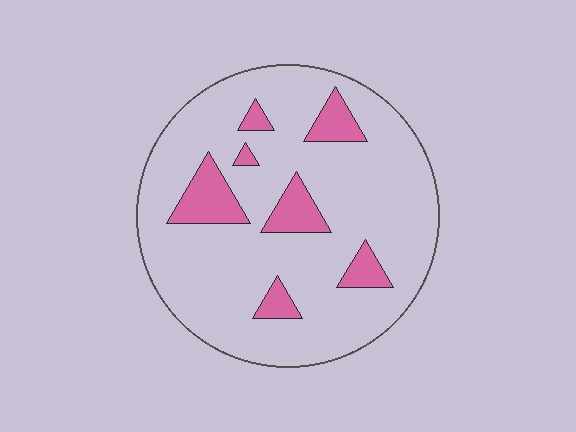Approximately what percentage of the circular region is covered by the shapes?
Approximately 15%.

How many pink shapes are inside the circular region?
7.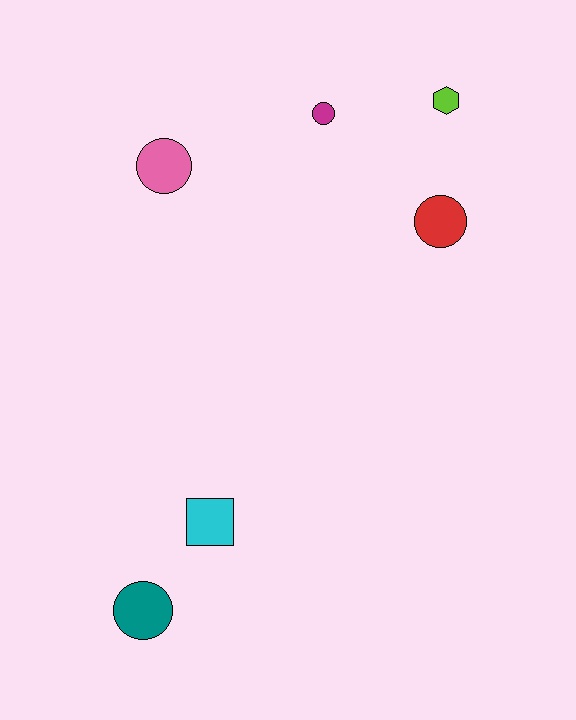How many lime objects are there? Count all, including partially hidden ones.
There is 1 lime object.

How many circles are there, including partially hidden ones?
There are 4 circles.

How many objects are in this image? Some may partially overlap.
There are 6 objects.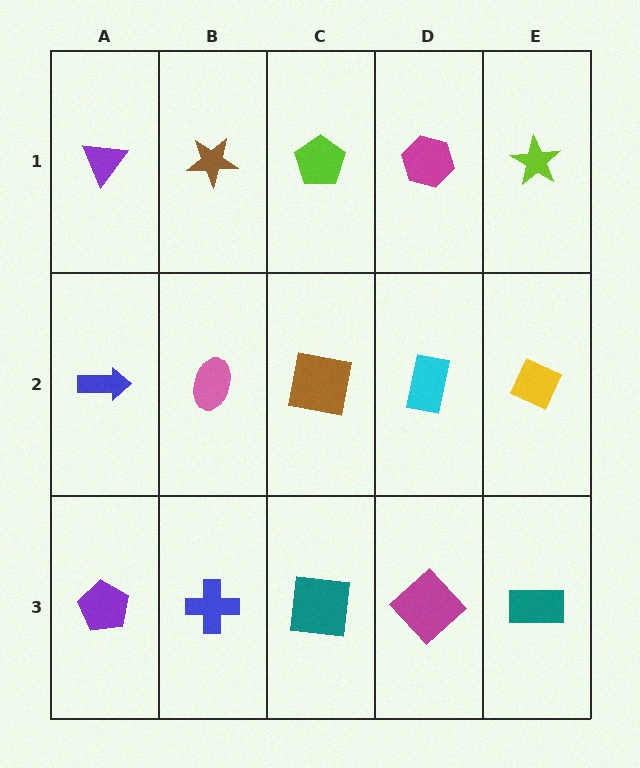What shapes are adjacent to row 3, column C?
A brown square (row 2, column C), a blue cross (row 3, column B), a magenta diamond (row 3, column D).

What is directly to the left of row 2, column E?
A cyan rectangle.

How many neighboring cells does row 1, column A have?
2.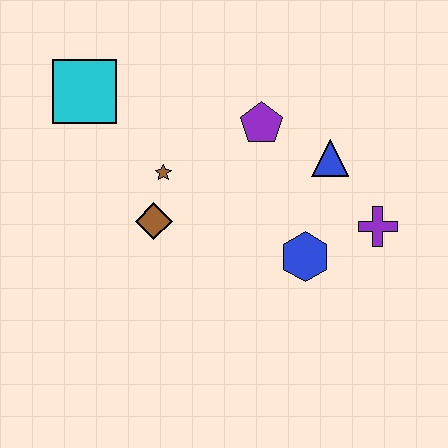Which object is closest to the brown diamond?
The brown star is closest to the brown diamond.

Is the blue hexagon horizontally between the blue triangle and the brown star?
Yes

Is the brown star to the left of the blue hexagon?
Yes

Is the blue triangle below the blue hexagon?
No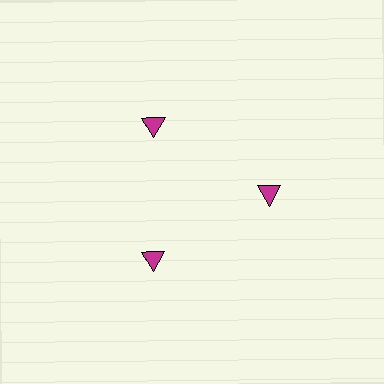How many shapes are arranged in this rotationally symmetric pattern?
There are 3 shapes, arranged in 3 groups of 1.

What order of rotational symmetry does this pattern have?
This pattern has 3-fold rotational symmetry.